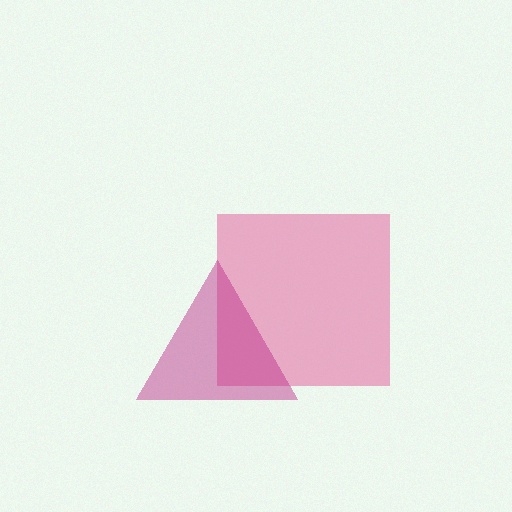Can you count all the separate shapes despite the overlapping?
Yes, there are 2 separate shapes.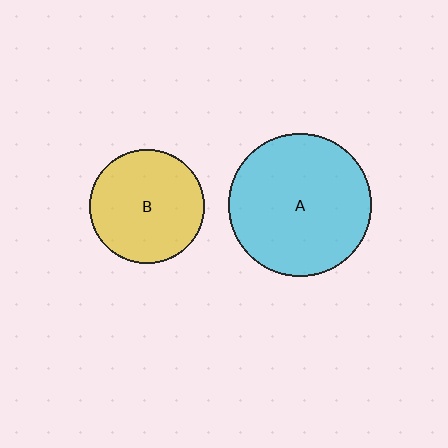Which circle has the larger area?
Circle A (cyan).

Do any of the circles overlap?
No, none of the circles overlap.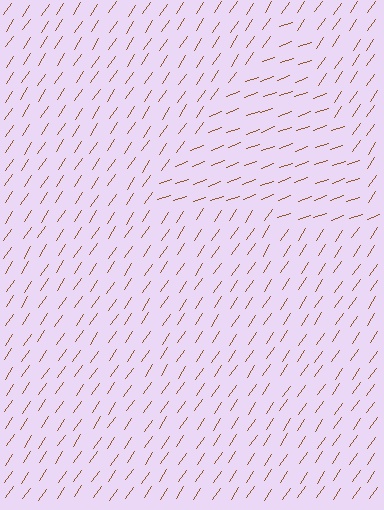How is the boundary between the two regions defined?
The boundary is defined purely by a change in line orientation (approximately 36 degrees difference). All lines are the same color and thickness.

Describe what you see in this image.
The image is filled with small brown line segments. A triangle region in the image has lines oriented differently from the surrounding lines, creating a visible texture boundary.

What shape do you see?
I see a triangle.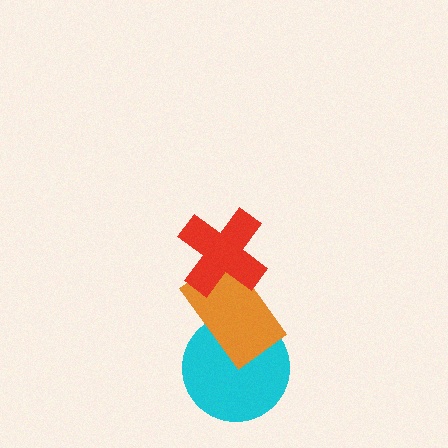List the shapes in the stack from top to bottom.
From top to bottom: the red cross, the orange rectangle, the cyan circle.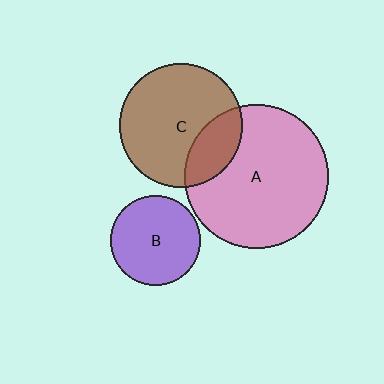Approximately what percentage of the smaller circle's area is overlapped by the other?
Approximately 25%.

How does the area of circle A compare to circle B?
Approximately 2.6 times.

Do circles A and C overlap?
Yes.